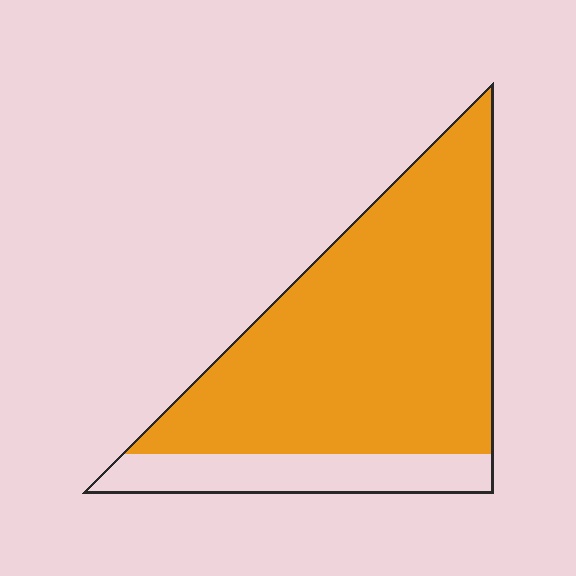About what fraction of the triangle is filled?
About four fifths (4/5).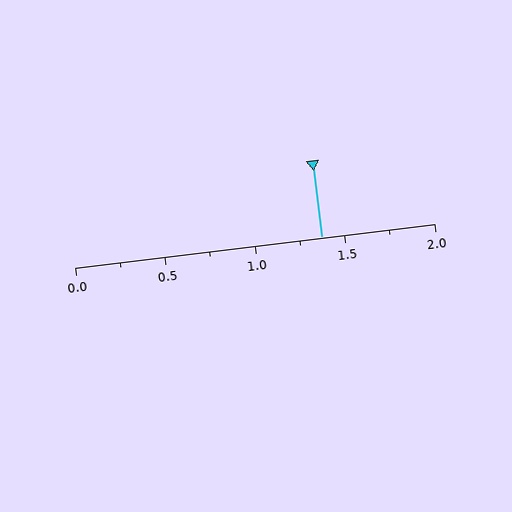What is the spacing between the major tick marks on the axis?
The major ticks are spaced 0.5 apart.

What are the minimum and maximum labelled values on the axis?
The axis runs from 0.0 to 2.0.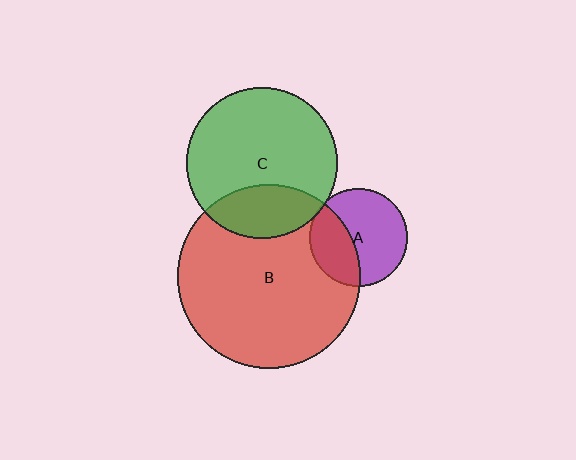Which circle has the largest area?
Circle B (red).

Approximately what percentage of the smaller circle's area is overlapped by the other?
Approximately 35%.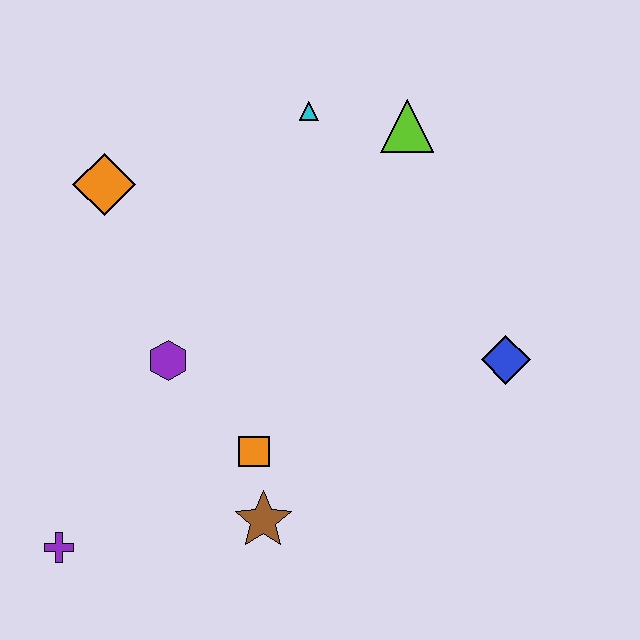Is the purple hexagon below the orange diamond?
Yes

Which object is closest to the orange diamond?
The purple hexagon is closest to the orange diamond.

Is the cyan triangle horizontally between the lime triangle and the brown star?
Yes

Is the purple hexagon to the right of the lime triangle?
No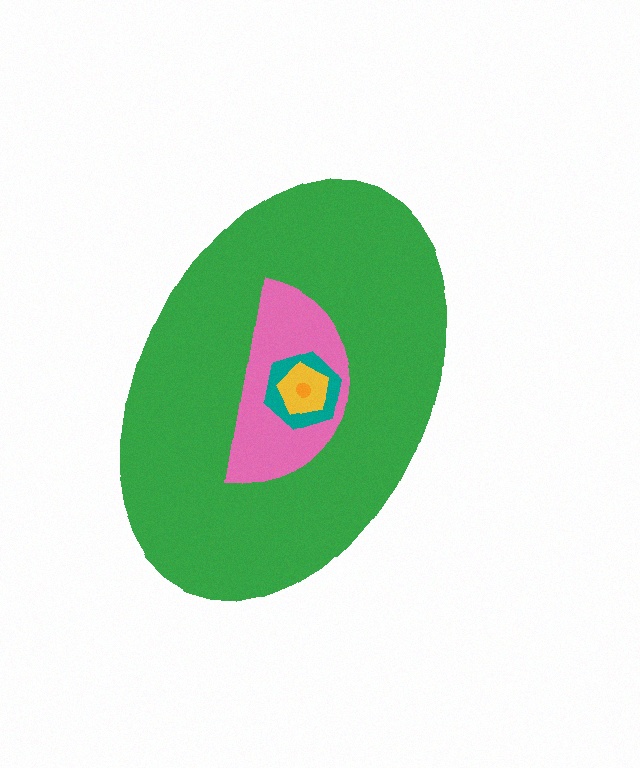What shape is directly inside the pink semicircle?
The teal hexagon.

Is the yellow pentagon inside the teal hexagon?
Yes.